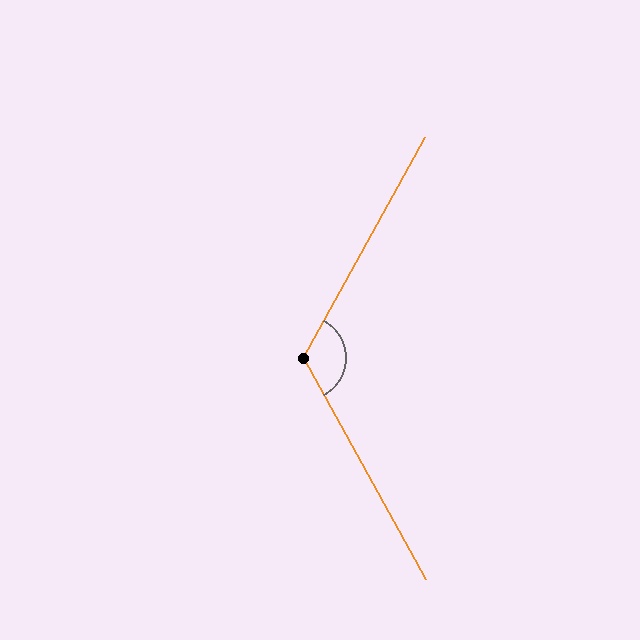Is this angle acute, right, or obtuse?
It is obtuse.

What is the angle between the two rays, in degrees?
Approximately 123 degrees.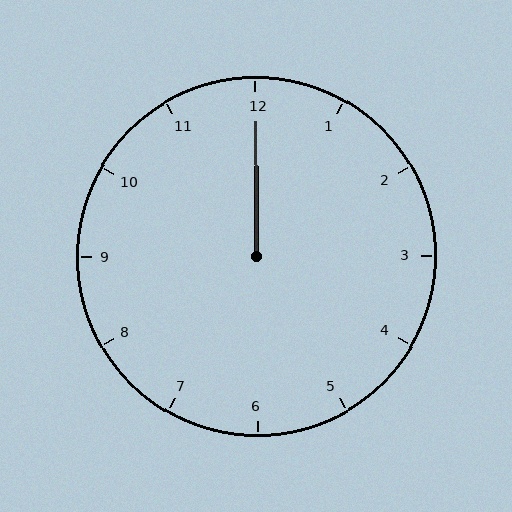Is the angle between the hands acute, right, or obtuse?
It is acute.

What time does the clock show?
12:00.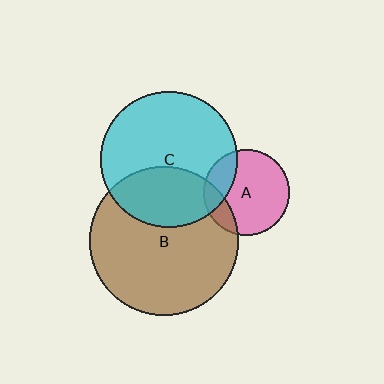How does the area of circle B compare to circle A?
Approximately 3.0 times.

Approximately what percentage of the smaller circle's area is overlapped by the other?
Approximately 15%.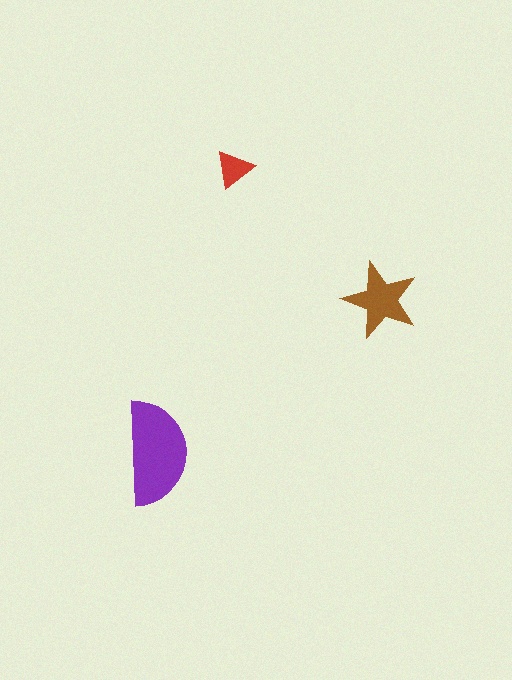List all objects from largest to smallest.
The purple semicircle, the brown star, the red triangle.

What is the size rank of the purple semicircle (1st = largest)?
1st.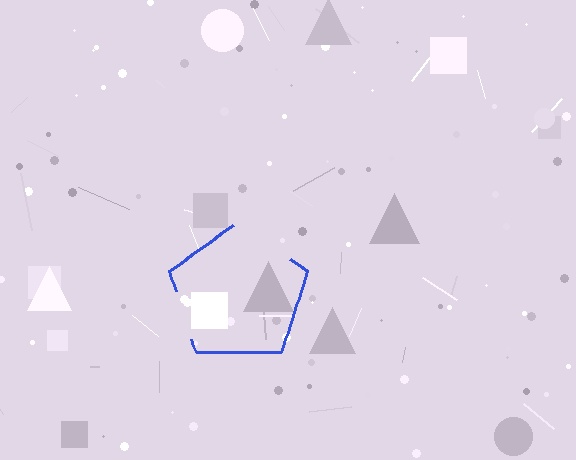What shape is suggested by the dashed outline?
The dashed outline suggests a pentagon.